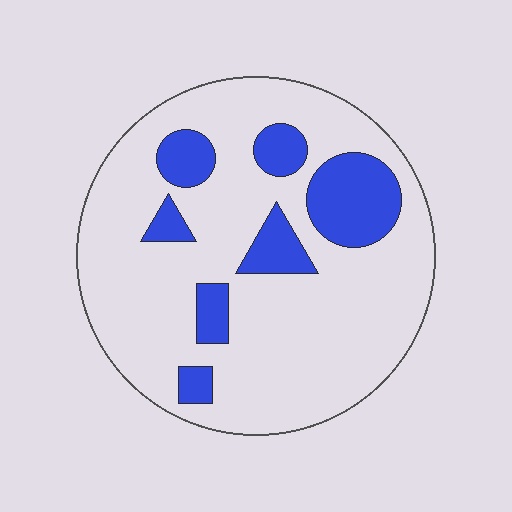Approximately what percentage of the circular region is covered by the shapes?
Approximately 20%.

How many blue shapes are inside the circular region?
7.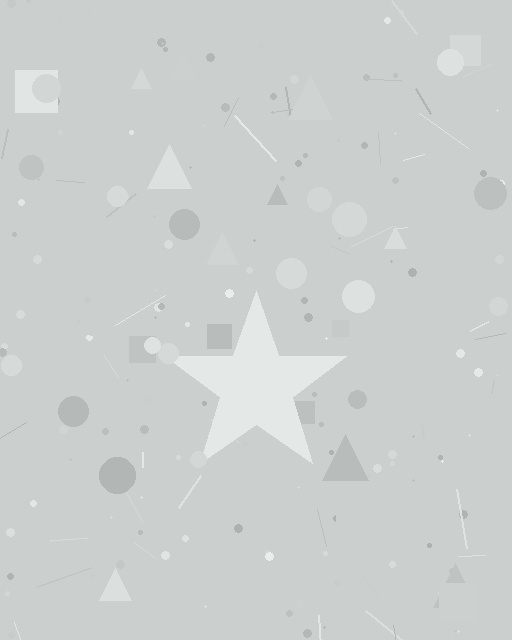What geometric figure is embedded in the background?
A star is embedded in the background.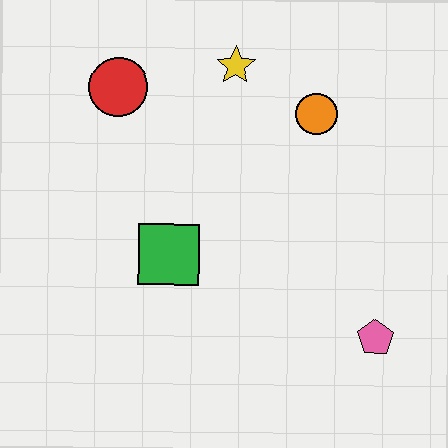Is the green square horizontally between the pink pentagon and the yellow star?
No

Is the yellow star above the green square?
Yes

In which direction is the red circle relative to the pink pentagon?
The red circle is to the left of the pink pentagon.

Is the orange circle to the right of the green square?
Yes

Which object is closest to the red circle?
The yellow star is closest to the red circle.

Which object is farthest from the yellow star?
The pink pentagon is farthest from the yellow star.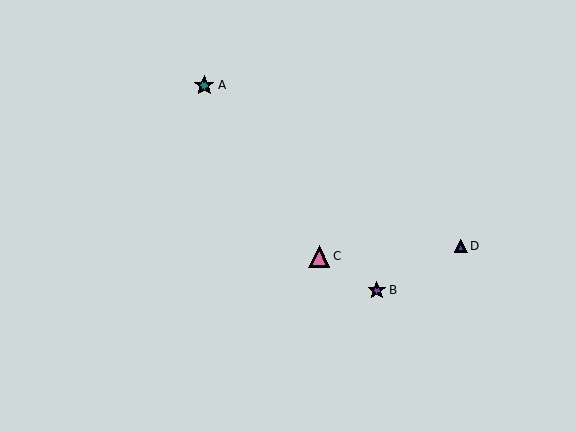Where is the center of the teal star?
The center of the teal star is at (204, 85).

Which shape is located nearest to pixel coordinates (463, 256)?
The blue triangle (labeled D) at (461, 246) is nearest to that location.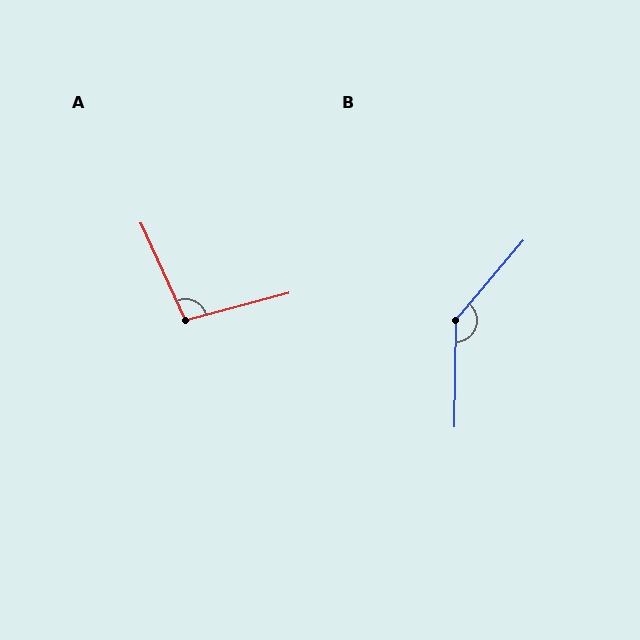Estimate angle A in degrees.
Approximately 100 degrees.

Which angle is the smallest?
A, at approximately 100 degrees.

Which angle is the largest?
B, at approximately 140 degrees.